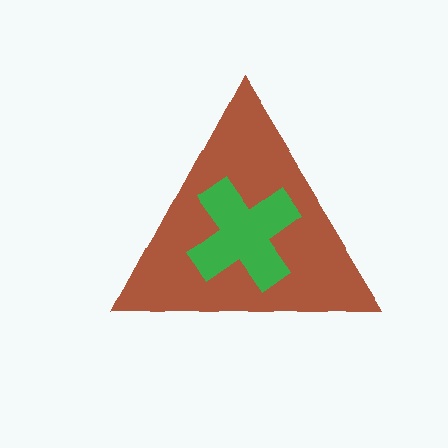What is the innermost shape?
The green cross.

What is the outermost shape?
The brown triangle.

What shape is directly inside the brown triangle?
The green cross.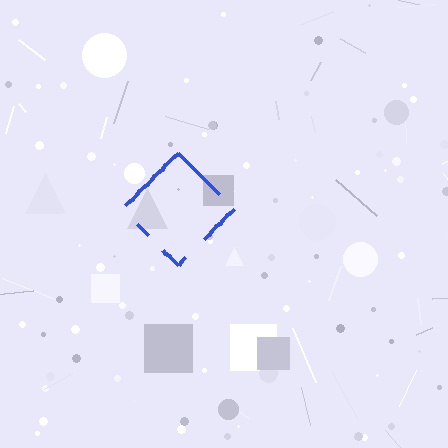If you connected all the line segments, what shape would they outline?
They would outline a diamond.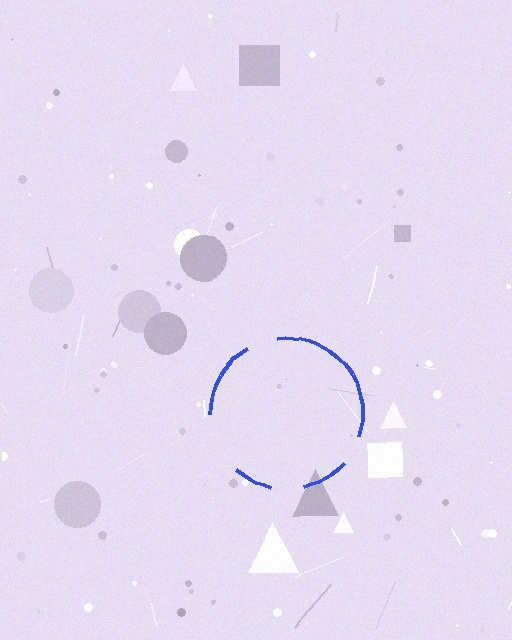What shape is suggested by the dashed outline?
The dashed outline suggests a circle.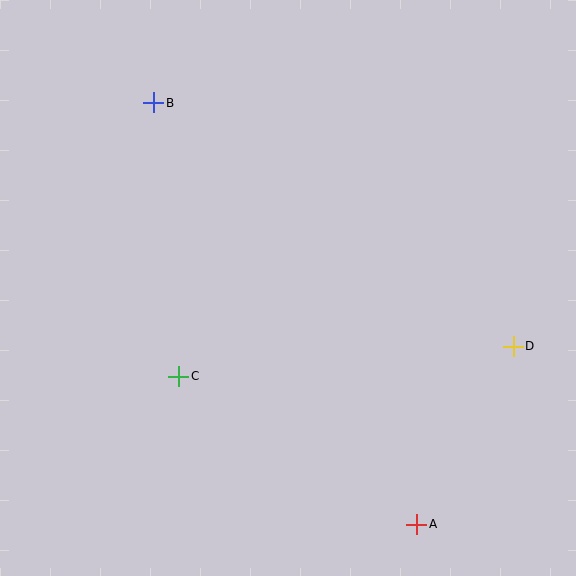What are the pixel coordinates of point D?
Point D is at (513, 346).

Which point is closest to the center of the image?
Point C at (179, 376) is closest to the center.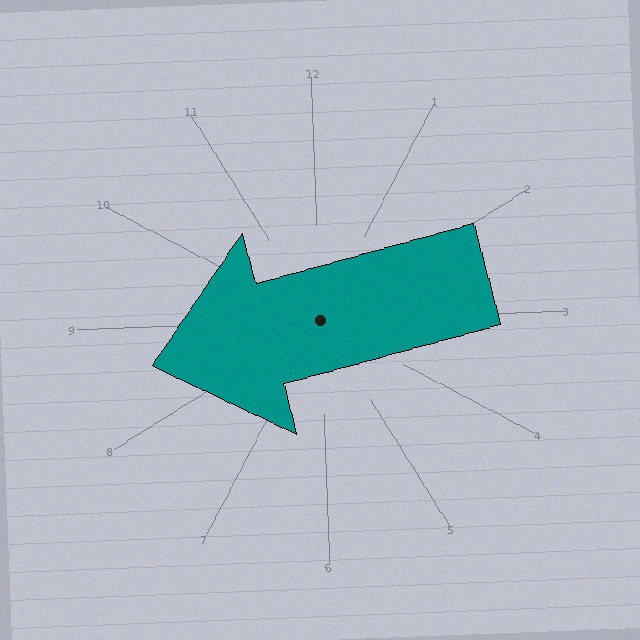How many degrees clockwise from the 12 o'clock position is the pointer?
Approximately 257 degrees.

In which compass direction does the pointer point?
West.